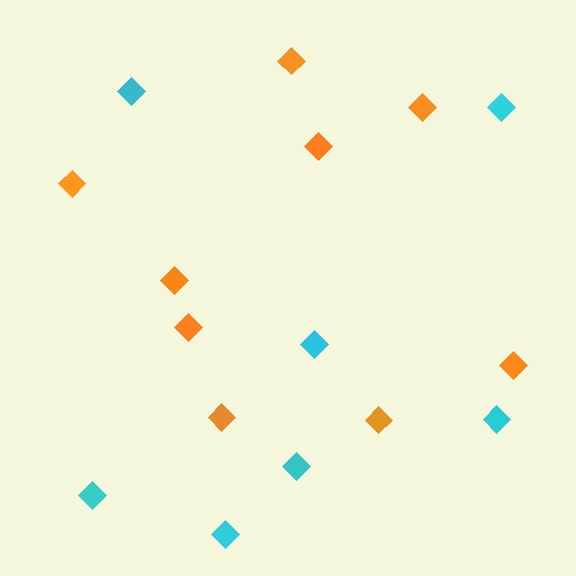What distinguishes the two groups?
There are 2 groups: one group of cyan diamonds (7) and one group of orange diamonds (9).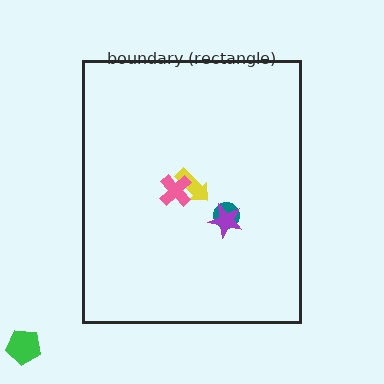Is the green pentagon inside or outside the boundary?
Outside.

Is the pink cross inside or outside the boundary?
Inside.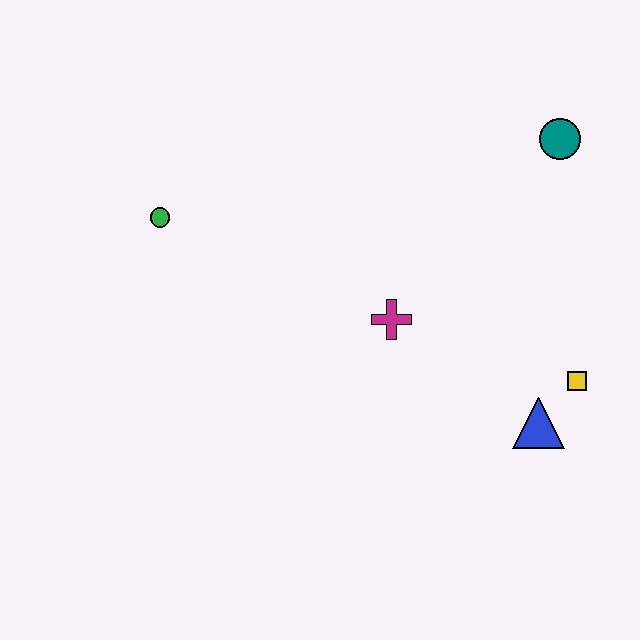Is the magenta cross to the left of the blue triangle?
Yes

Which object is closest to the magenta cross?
The blue triangle is closest to the magenta cross.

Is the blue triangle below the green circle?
Yes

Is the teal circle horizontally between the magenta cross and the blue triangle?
No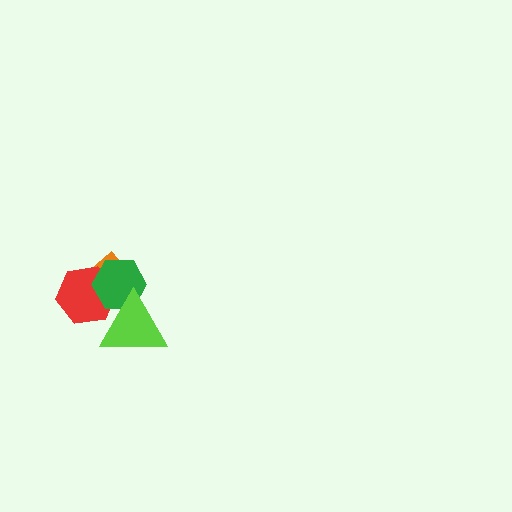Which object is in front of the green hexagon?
The lime triangle is in front of the green hexagon.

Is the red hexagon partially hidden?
Yes, it is partially covered by another shape.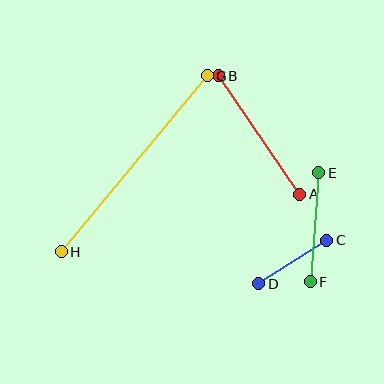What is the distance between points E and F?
The distance is approximately 109 pixels.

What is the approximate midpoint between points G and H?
The midpoint is at approximately (134, 164) pixels.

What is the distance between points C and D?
The distance is approximately 81 pixels.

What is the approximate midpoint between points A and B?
The midpoint is at approximately (259, 135) pixels.